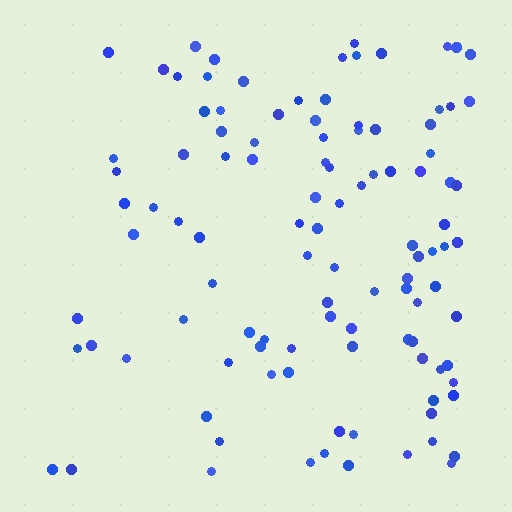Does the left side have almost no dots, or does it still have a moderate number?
Still a moderate number, just noticeably fewer than the right.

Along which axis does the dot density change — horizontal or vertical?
Horizontal.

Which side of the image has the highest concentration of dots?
The right.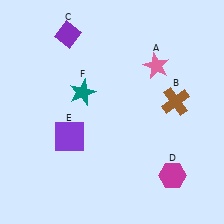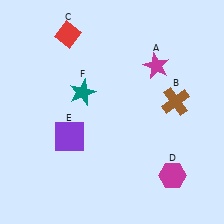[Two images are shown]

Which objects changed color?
A changed from pink to magenta. C changed from purple to red.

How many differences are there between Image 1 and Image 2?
There are 2 differences between the two images.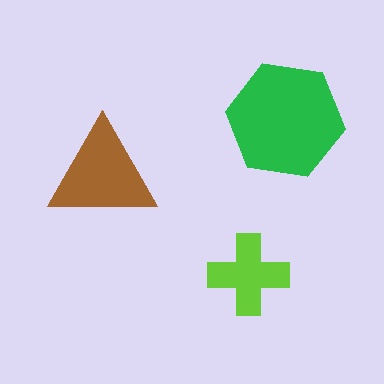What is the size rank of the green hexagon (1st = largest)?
1st.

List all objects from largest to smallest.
The green hexagon, the brown triangle, the lime cross.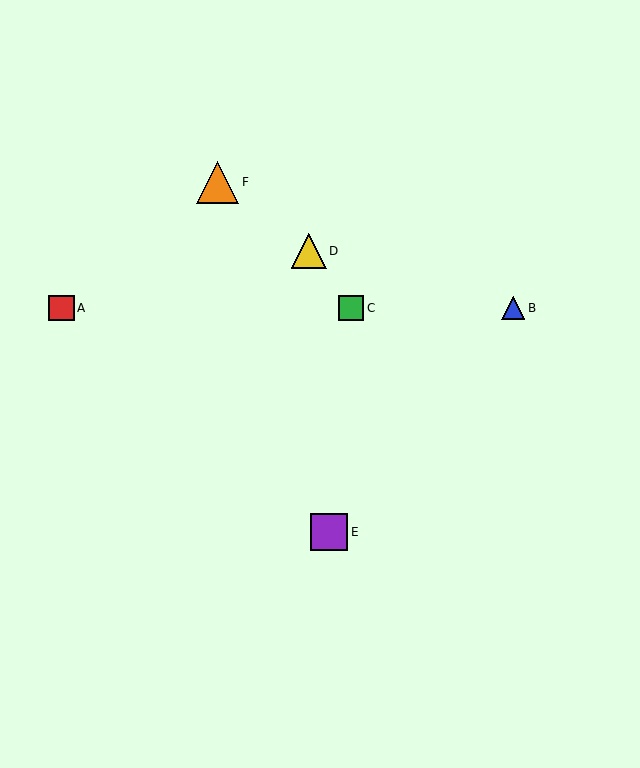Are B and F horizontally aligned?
No, B is at y≈308 and F is at y≈182.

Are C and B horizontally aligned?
Yes, both are at y≈308.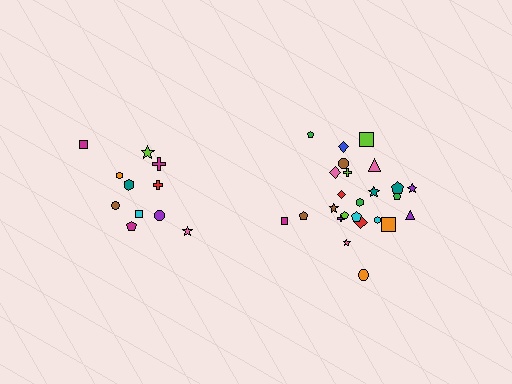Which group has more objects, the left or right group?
The right group.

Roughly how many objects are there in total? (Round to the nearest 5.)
Roughly 35 objects in total.